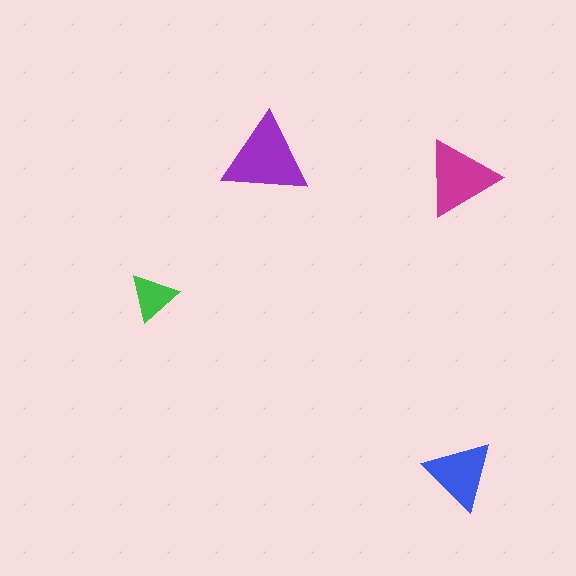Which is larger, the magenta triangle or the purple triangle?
The purple one.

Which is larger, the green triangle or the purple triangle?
The purple one.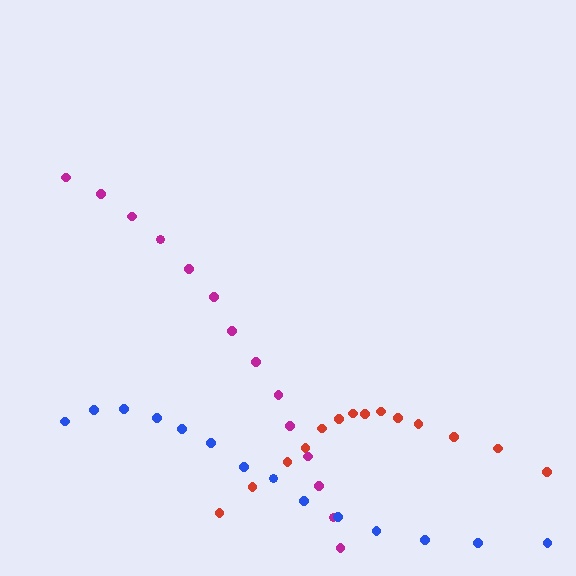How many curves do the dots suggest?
There are 3 distinct paths.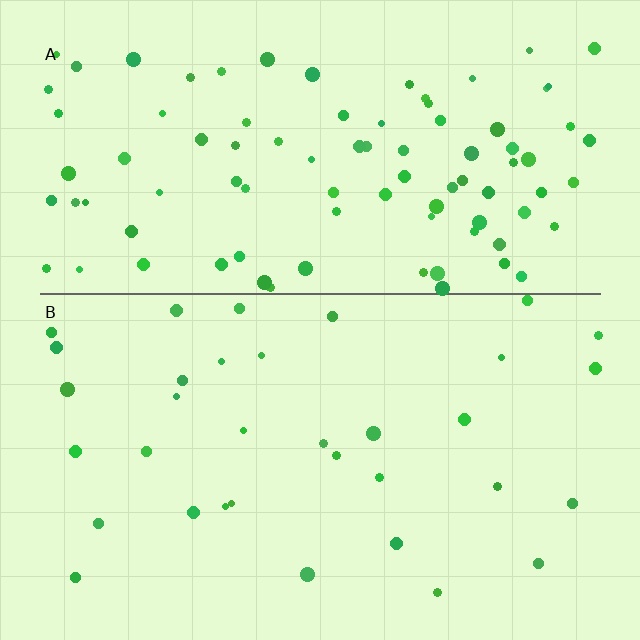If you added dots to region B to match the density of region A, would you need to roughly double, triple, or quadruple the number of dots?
Approximately triple.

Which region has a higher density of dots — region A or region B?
A (the top).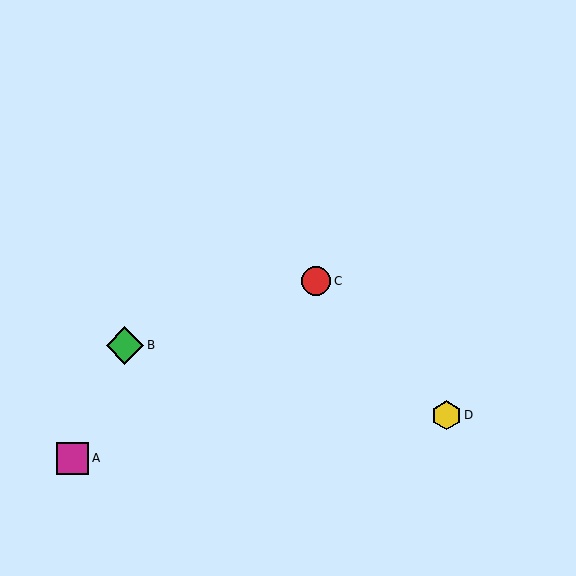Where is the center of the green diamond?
The center of the green diamond is at (125, 345).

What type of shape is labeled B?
Shape B is a green diamond.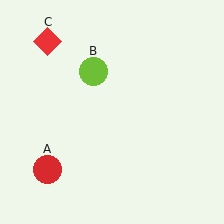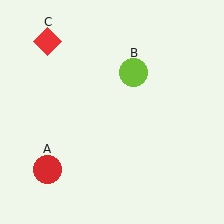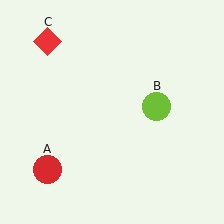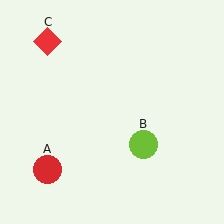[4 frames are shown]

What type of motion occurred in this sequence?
The lime circle (object B) rotated clockwise around the center of the scene.